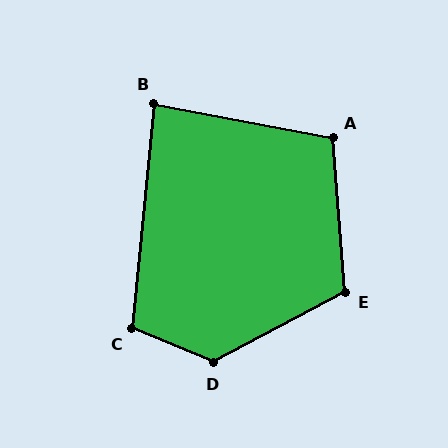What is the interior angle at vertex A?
Approximately 105 degrees (obtuse).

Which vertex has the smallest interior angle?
B, at approximately 85 degrees.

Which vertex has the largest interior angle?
D, at approximately 129 degrees.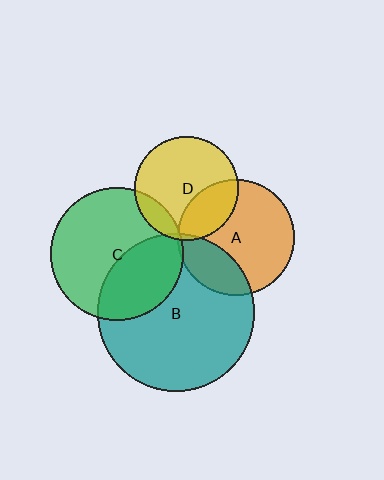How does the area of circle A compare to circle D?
Approximately 1.3 times.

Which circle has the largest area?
Circle B (teal).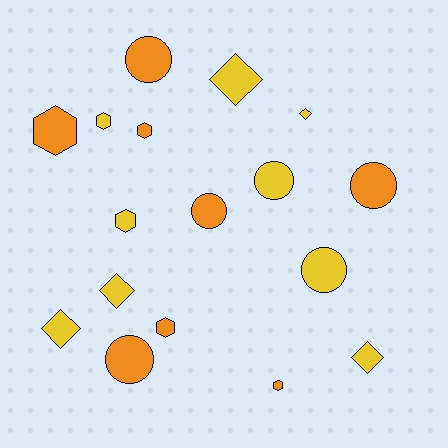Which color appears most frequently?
Yellow, with 9 objects.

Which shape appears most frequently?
Circle, with 6 objects.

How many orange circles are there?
There are 4 orange circles.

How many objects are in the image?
There are 17 objects.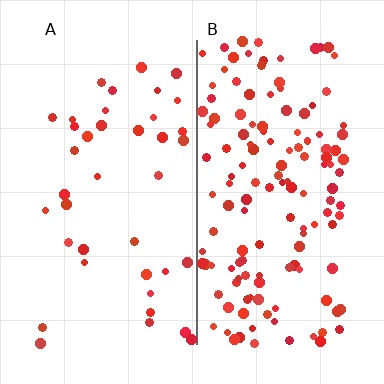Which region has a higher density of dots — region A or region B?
B (the right).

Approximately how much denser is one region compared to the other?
Approximately 3.6× — region B over region A.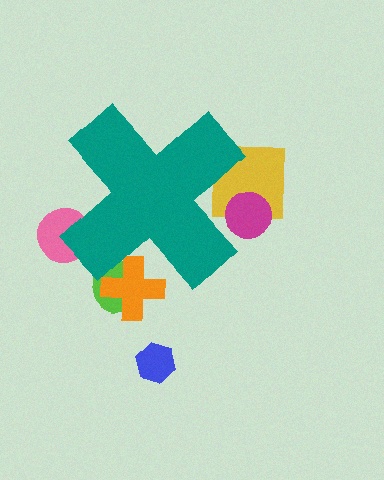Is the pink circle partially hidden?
Yes, the pink circle is partially hidden behind the teal cross.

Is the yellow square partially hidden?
Yes, the yellow square is partially hidden behind the teal cross.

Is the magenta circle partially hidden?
Yes, the magenta circle is partially hidden behind the teal cross.